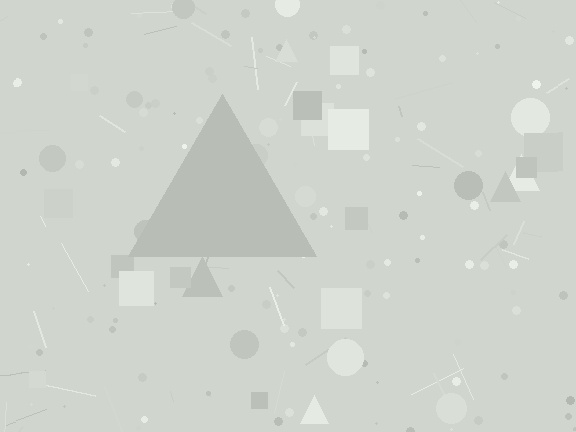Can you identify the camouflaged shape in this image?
The camouflaged shape is a triangle.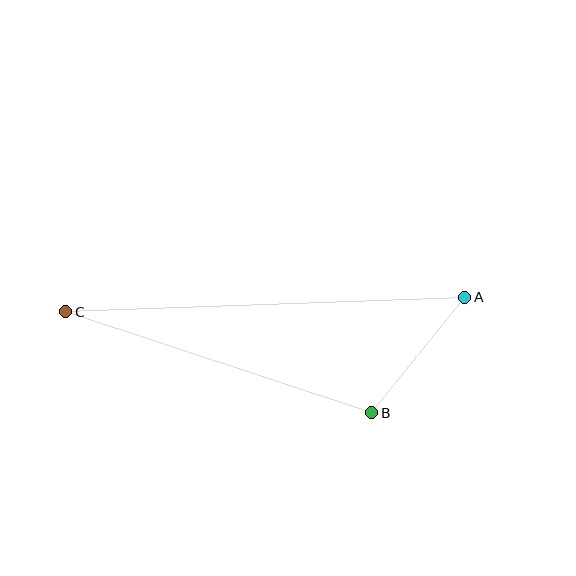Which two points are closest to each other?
Points A and B are closest to each other.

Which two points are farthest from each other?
Points A and C are farthest from each other.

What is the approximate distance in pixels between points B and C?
The distance between B and C is approximately 322 pixels.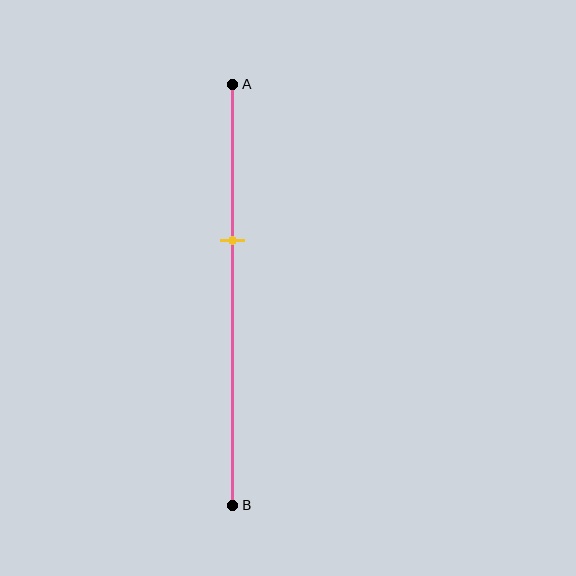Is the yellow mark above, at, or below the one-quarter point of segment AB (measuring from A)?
The yellow mark is below the one-quarter point of segment AB.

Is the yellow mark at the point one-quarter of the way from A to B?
No, the mark is at about 35% from A, not at the 25% one-quarter point.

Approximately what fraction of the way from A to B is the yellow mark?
The yellow mark is approximately 35% of the way from A to B.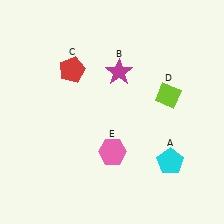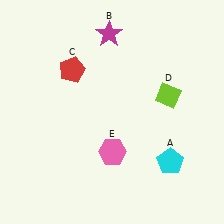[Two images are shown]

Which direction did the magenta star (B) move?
The magenta star (B) moved up.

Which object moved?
The magenta star (B) moved up.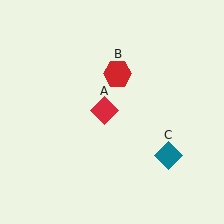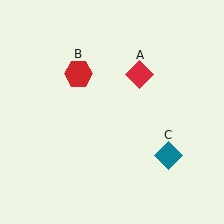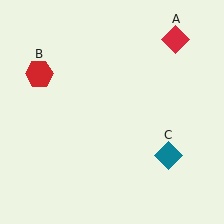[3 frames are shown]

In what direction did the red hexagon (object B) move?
The red hexagon (object B) moved left.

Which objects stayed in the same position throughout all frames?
Teal diamond (object C) remained stationary.